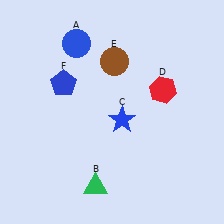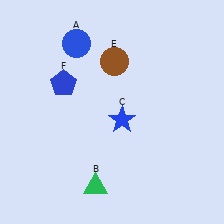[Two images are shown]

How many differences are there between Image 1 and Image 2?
There is 1 difference between the two images.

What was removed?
The red hexagon (D) was removed in Image 2.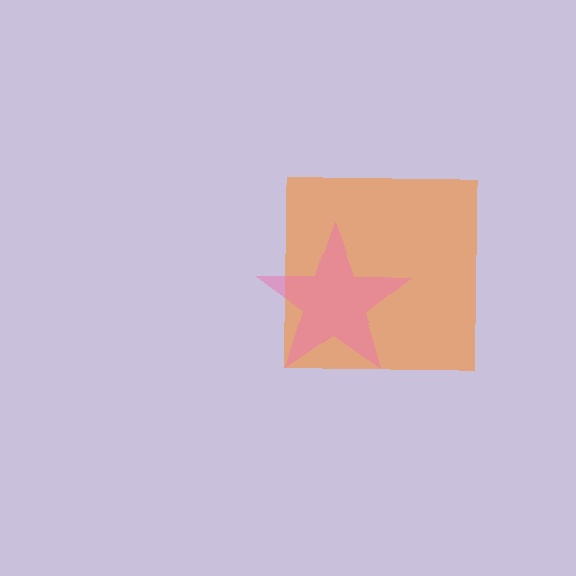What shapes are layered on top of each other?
The layered shapes are: an orange square, a pink star.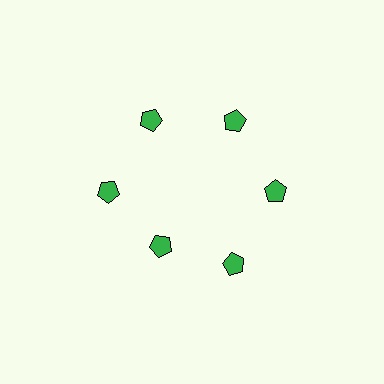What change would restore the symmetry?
The symmetry would be restored by moving it outward, back onto the ring so that all 6 pentagons sit at equal angles and equal distance from the center.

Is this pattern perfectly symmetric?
No. The 6 green pentagons are arranged in a ring, but one element near the 7 o'clock position is pulled inward toward the center, breaking the 6-fold rotational symmetry.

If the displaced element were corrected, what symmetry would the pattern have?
It would have 6-fold rotational symmetry — the pattern would map onto itself every 60 degrees.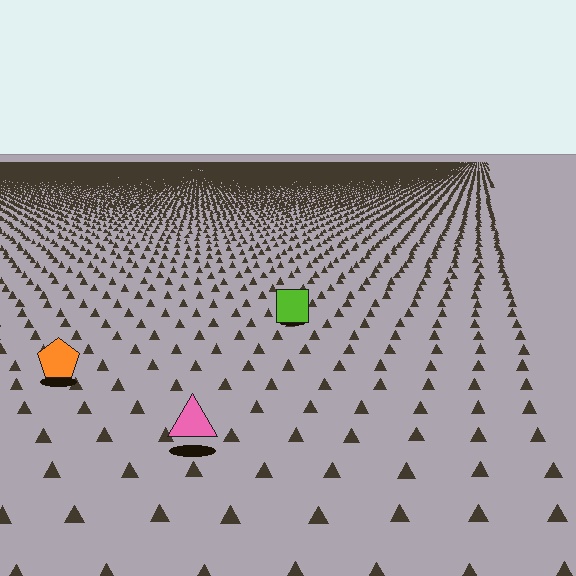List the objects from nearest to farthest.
From nearest to farthest: the pink triangle, the orange pentagon, the lime square.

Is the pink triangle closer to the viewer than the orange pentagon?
Yes. The pink triangle is closer — you can tell from the texture gradient: the ground texture is coarser near it.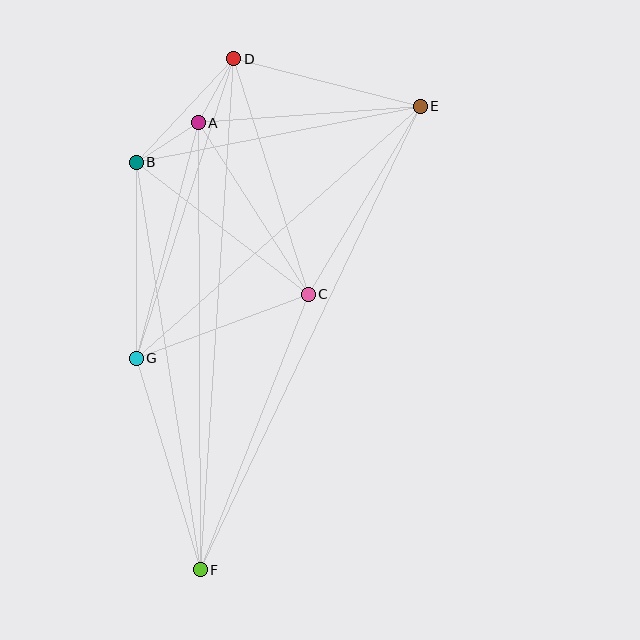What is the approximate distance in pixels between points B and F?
The distance between B and F is approximately 413 pixels.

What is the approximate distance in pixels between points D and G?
The distance between D and G is approximately 315 pixels.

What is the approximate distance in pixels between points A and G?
The distance between A and G is approximately 243 pixels.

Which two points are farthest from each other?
Points E and F are farthest from each other.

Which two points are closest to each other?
Points A and D are closest to each other.